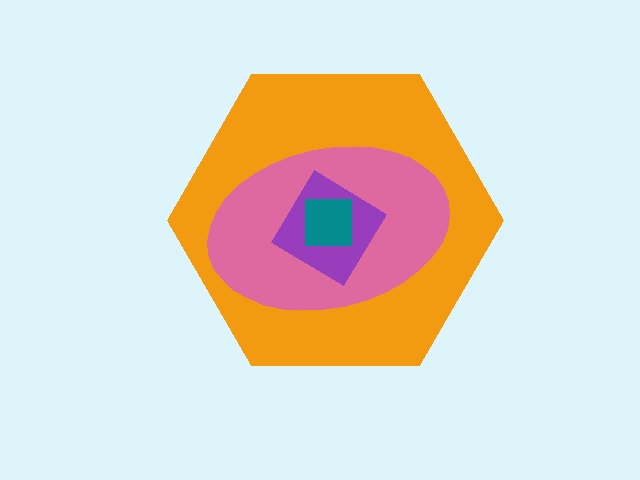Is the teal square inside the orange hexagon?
Yes.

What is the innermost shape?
The teal square.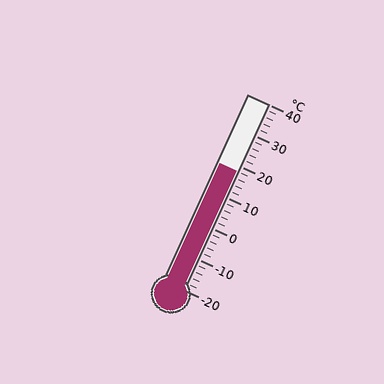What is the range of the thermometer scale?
The thermometer scale ranges from -20°C to 40°C.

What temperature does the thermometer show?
The thermometer shows approximately 18°C.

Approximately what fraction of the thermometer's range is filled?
The thermometer is filled to approximately 65% of its range.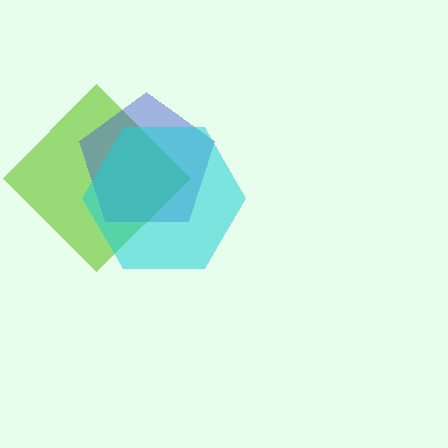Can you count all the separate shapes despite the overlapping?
Yes, there are 3 separate shapes.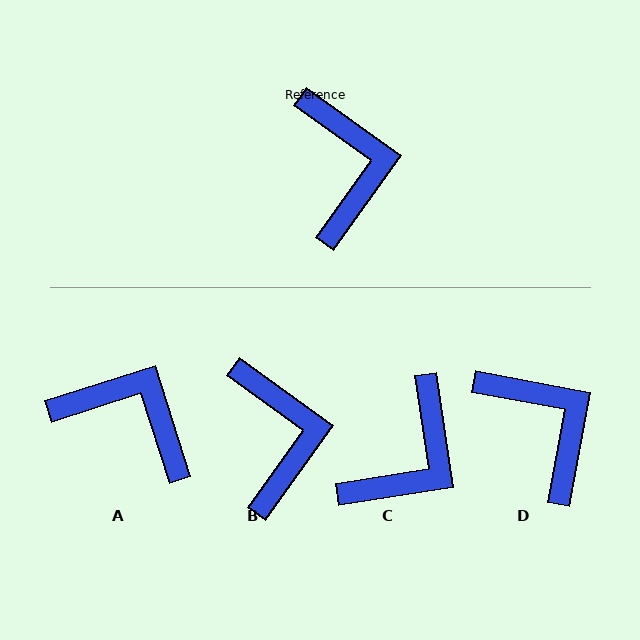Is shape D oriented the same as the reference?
No, it is off by about 25 degrees.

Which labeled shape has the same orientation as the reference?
B.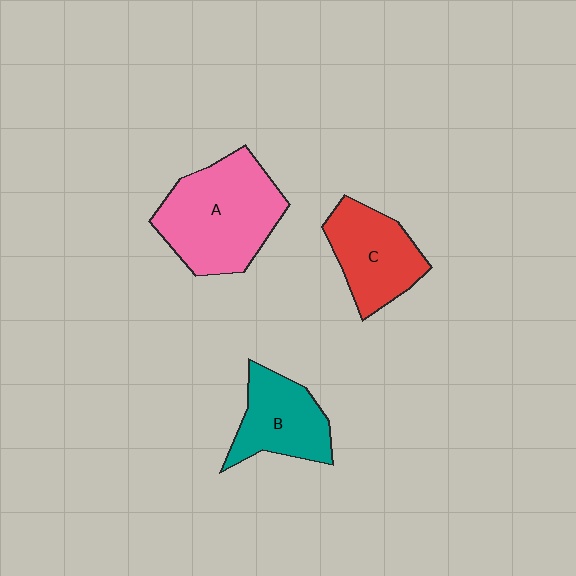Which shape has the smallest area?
Shape B (teal).